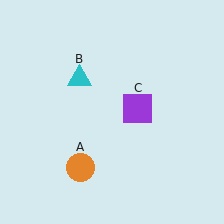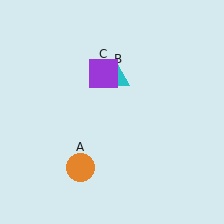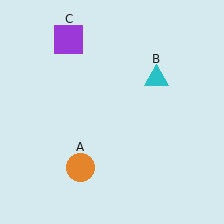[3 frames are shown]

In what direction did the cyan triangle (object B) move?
The cyan triangle (object B) moved right.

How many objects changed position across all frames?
2 objects changed position: cyan triangle (object B), purple square (object C).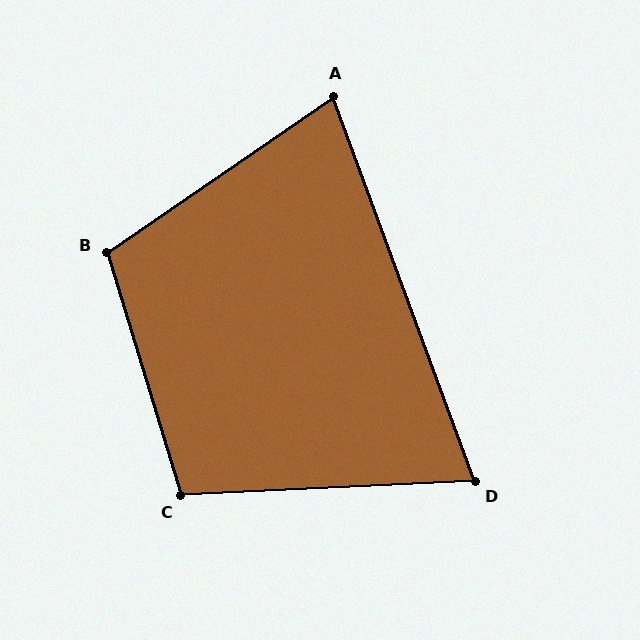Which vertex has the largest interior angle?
B, at approximately 107 degrees.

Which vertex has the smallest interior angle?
D, at approximately 73 degrees.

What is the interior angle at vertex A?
Approximately 76 degrees (acute).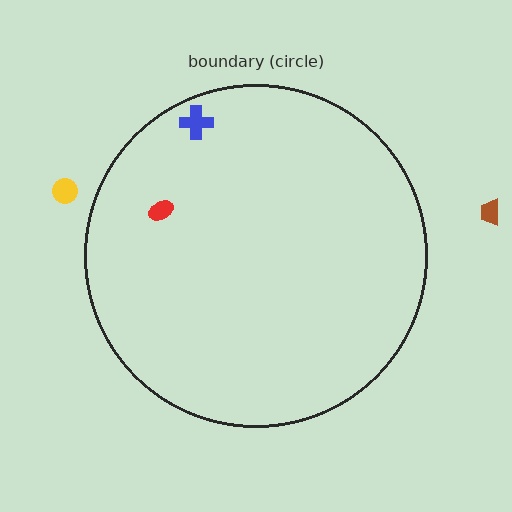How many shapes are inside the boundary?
2 inside, 2 outside.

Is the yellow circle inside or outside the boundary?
Outside.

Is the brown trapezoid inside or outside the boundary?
Outside.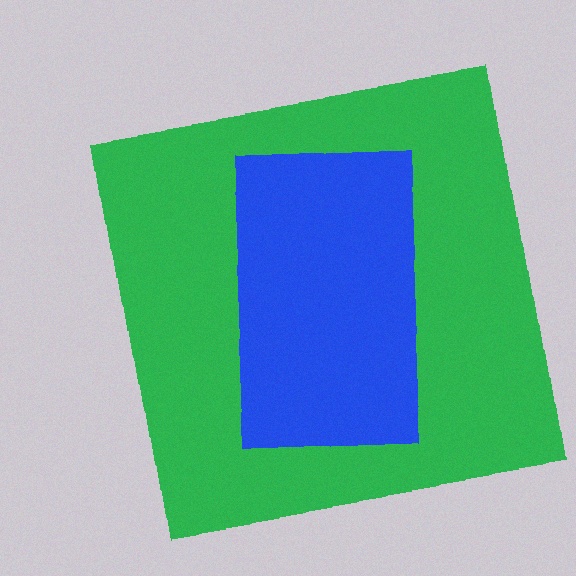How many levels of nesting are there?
2.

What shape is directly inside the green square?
The blue rectangle.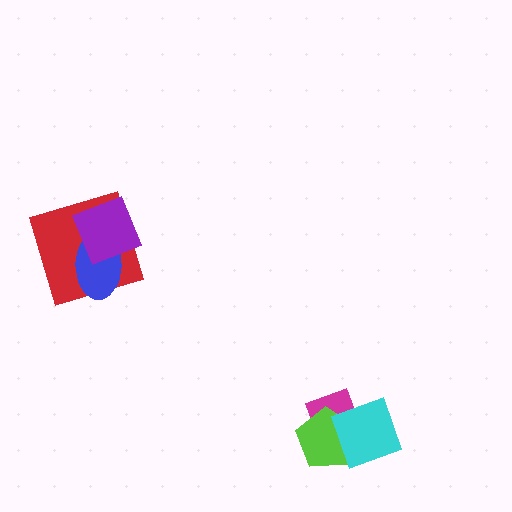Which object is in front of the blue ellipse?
The purple square is in front of the blue ellipse.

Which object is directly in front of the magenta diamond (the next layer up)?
The lime pentagon is directly in front of the magenta diamond.